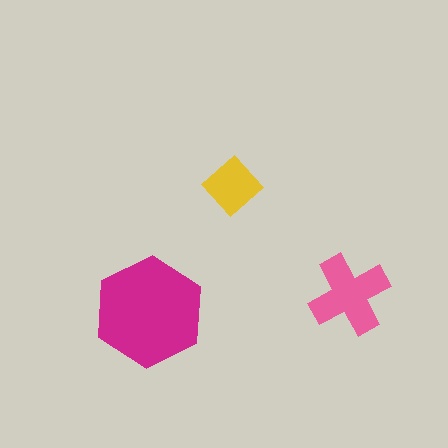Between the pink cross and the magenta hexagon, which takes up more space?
The magenta hexagon.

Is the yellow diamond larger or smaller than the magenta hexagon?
Smaller.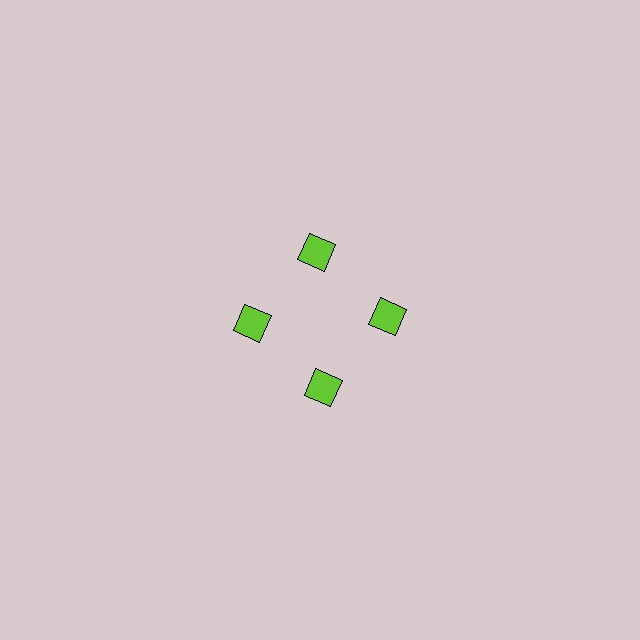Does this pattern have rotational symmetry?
Yes, this pattern has 4-fold rotational symmetry. It looks the same after rotating 90 degrees around the center.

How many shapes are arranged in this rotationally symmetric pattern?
There are 4 shapes, arranged in 4 groups of 1.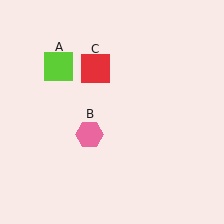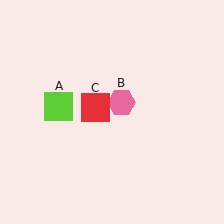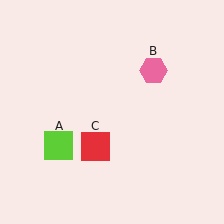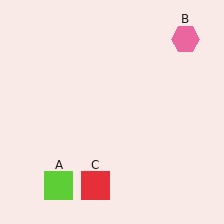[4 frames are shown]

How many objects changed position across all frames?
3 objects changed position: lime square (object A), pink hexagon (object B), red square (object C).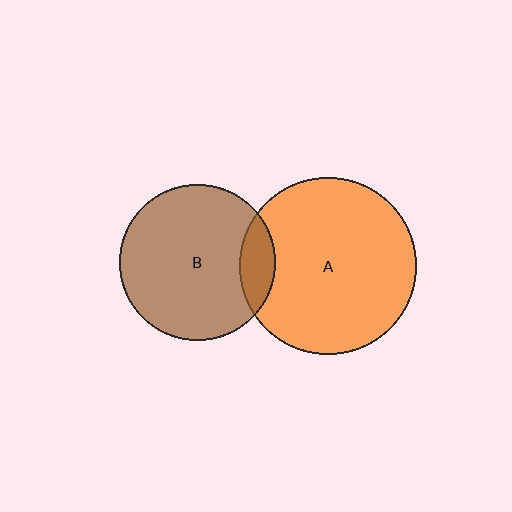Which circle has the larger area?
Circle A (orange).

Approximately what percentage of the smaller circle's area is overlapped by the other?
Approximately 15%.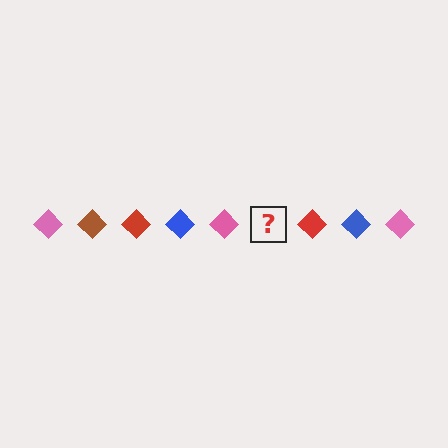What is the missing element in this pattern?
The missing element is a brown diamond.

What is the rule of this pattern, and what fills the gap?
The rule is that the pattern cycles through pink, brown, red, blue diamonds. The gap should be filled with a brown diamond.